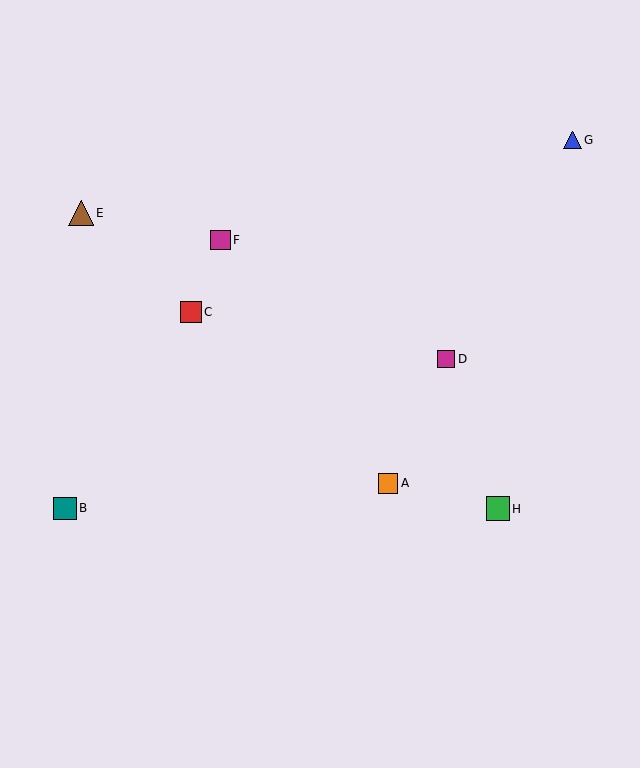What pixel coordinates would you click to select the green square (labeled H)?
Click at (498, 509) to select the green square H.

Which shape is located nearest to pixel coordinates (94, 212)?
The brown triangle (labeled E) at (81, 213) is nearest to that location.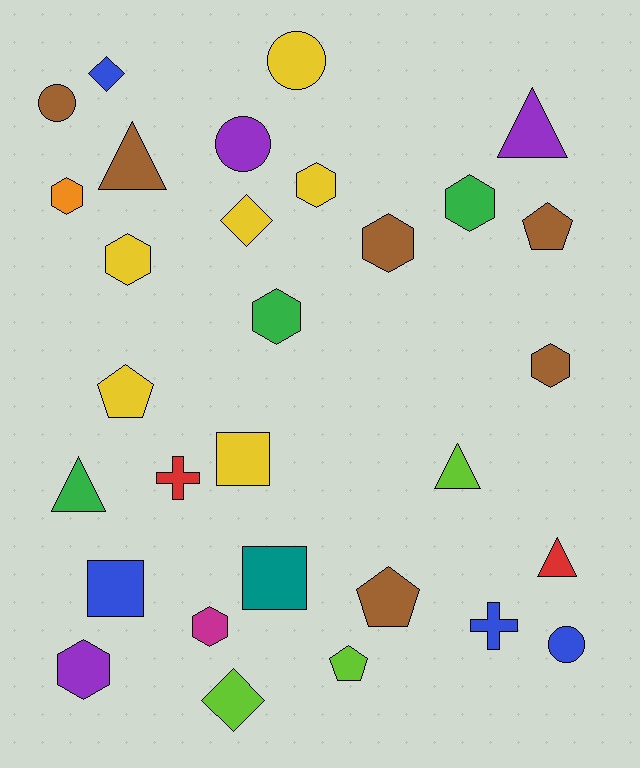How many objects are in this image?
There are 30 objects.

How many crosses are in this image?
There are 2 crosses.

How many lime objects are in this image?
There are 3 lime objects.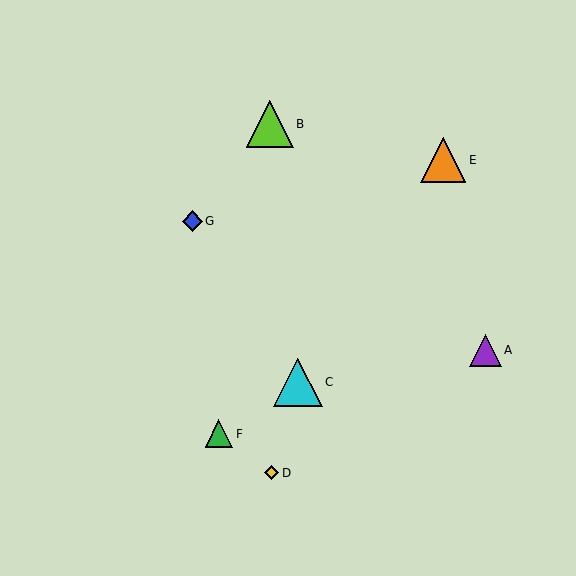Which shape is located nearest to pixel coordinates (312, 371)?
The cyan triangle (labeled C) at (298, 382) is nearest to that location.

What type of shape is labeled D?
Shape D is a yellow diamond.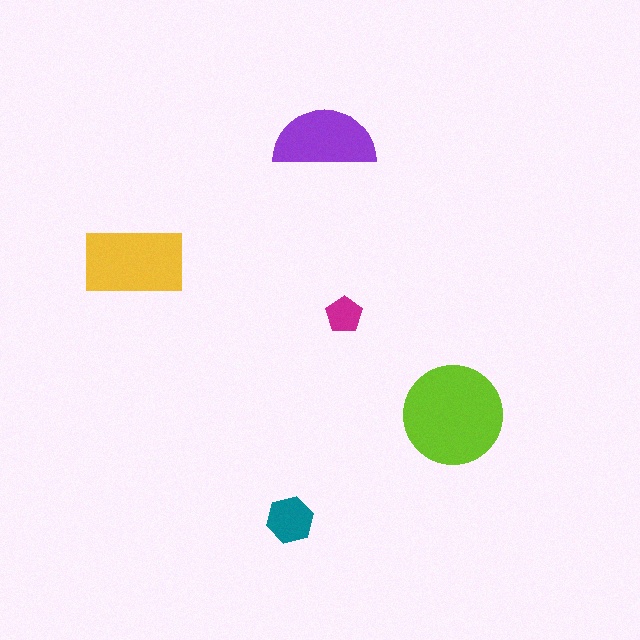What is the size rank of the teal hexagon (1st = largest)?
4th.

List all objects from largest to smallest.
The lime circle, the yellow rectangle, the purple semicircle, the teal hexagon, the magenta pentagon.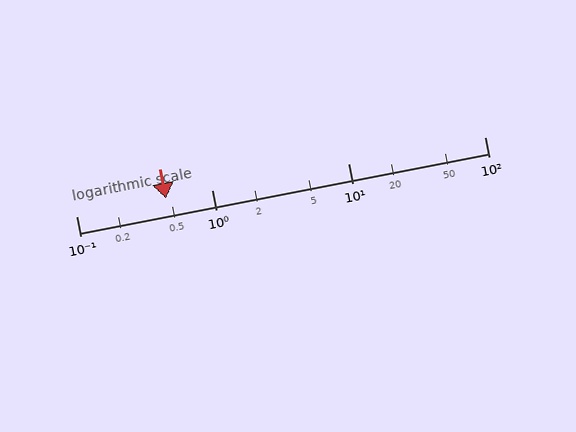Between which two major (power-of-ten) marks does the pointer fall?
The pointer is between 0.1 and 1.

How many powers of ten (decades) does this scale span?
The scale spans 3 decades, from 0.1 to 100.